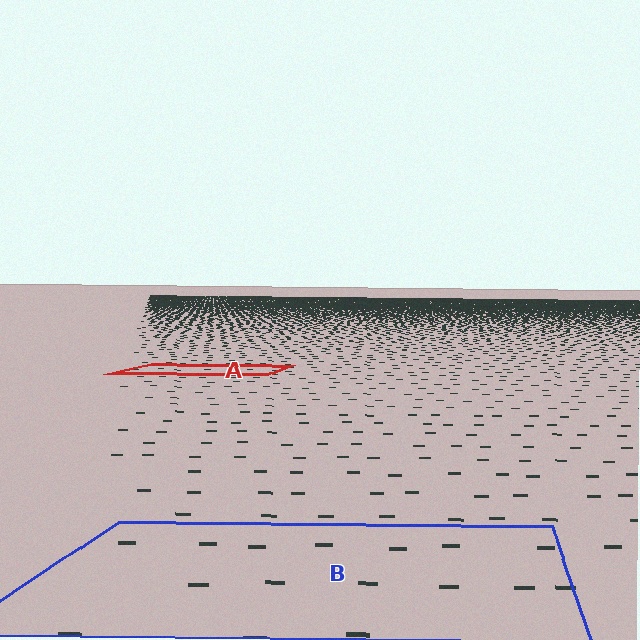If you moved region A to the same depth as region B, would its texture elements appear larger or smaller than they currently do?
They would appear larger. At a closer depth, the same texture elements are projected at a bigger on-screen size.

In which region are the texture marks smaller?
The texture marks are smaller in region A, because it is farther away.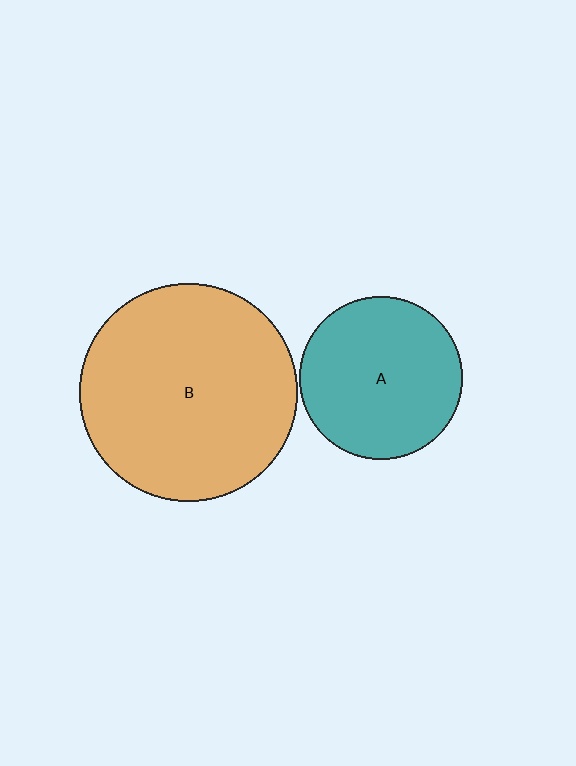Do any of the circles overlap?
No, none of the circles overlap.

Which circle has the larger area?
Circle B (orange).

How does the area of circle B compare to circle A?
Approximately 1.8 times.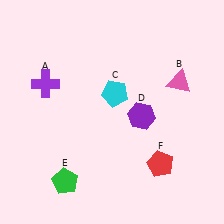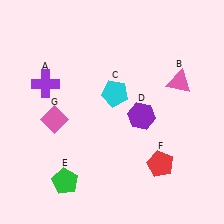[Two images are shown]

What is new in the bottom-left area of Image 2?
A pink diamond (G) was added in the bottom-left area of Image 2.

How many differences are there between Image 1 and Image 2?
There is 1 difference between the two images.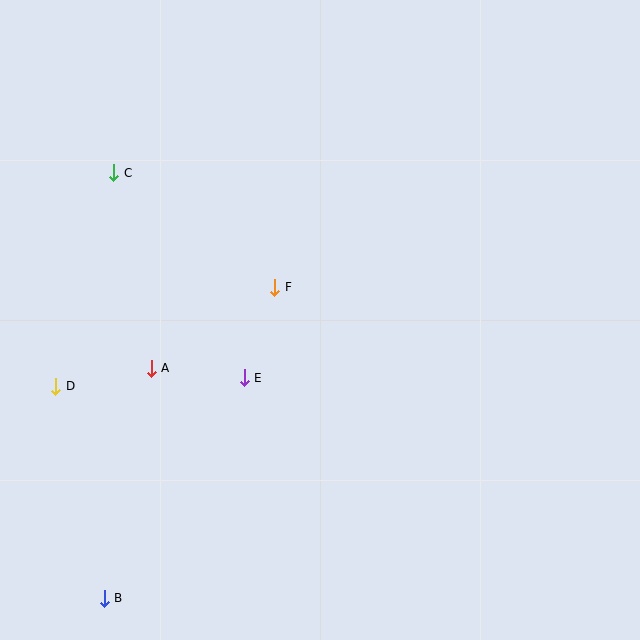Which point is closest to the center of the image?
Point F at (275, 287) is closest to the center.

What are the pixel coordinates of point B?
Point B is at (104, 598).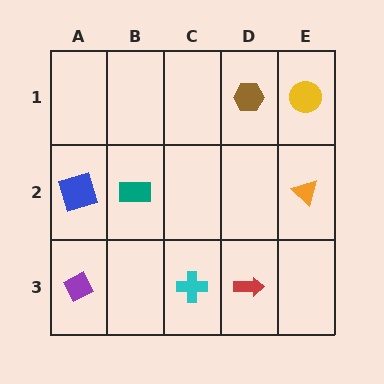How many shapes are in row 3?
3 shapes.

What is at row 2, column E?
An orange triangle.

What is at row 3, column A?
A purple diamond.